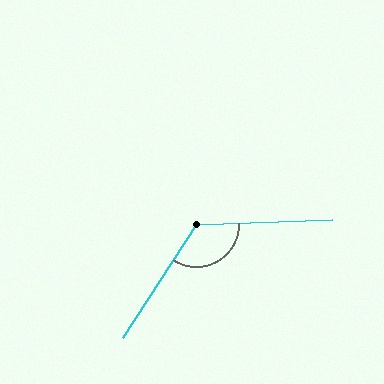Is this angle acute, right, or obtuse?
It is obtuse.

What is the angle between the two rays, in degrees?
Approximately 125 degrees.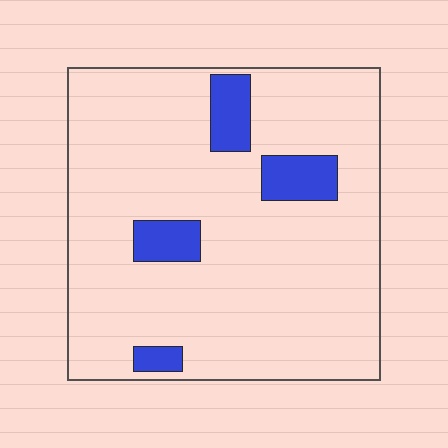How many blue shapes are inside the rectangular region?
4.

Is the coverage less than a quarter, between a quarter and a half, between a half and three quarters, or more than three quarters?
Less than a quarter.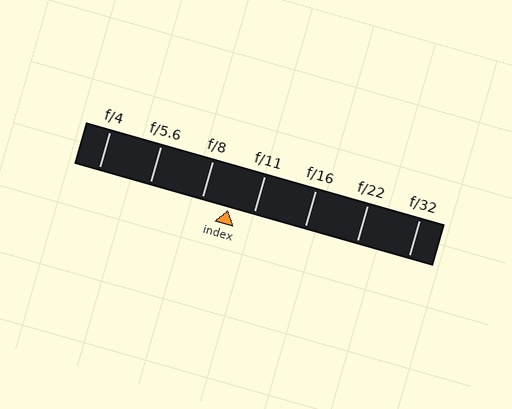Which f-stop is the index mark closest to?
The index mark is closest to f/11.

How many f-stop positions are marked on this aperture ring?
There are 7 f-stop positions marked.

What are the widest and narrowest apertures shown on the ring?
The widest aperture shown is f/4 and the narrowest is f/32.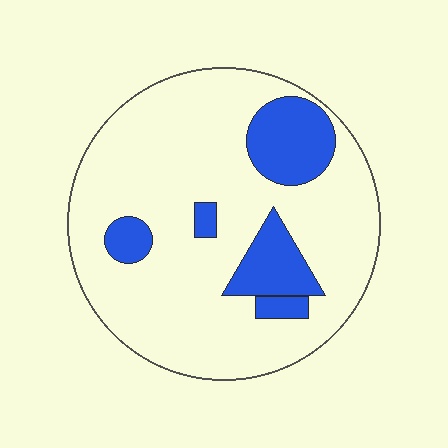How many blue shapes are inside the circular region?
5.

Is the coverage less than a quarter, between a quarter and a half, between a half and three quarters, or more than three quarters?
Less than a quarter.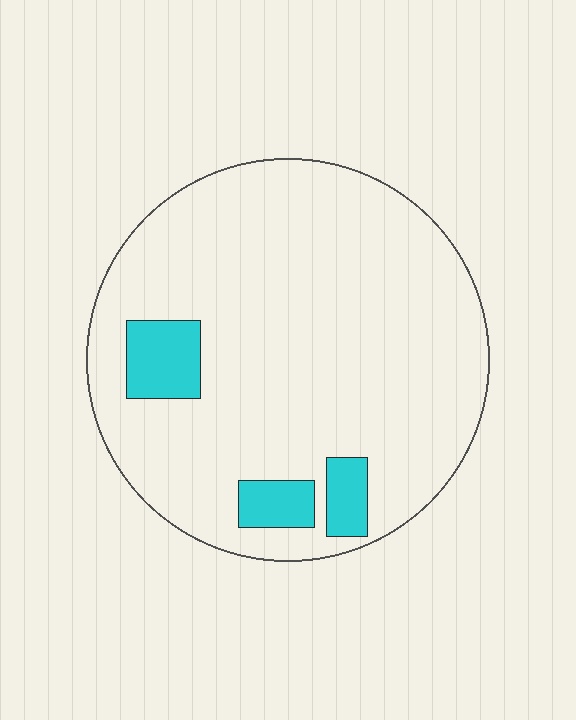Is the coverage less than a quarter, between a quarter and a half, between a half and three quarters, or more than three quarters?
Less than a quarter.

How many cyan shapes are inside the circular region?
3.